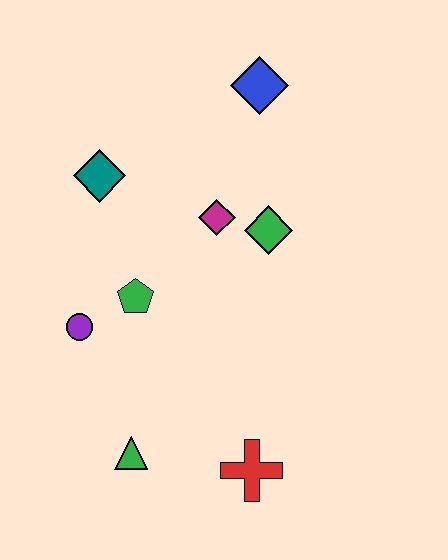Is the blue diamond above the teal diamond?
Yes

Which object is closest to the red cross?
The green triangle is closest to the red cross.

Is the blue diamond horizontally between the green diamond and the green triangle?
Yes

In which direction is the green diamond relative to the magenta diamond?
The green diamond is to the right of the magenta diamond.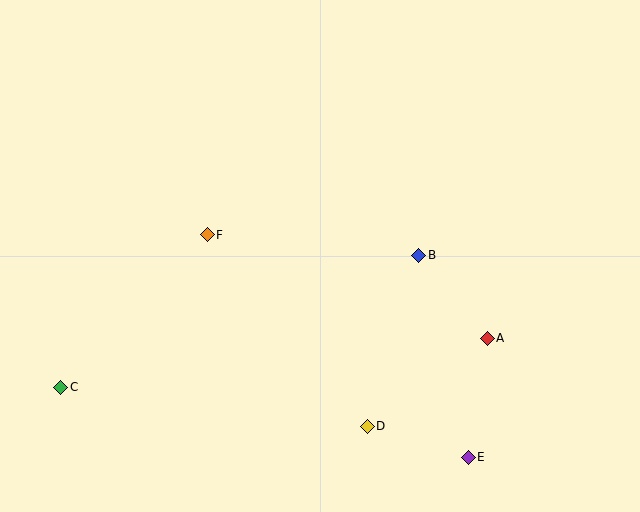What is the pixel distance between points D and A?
The distance between D and A is 149 pixels.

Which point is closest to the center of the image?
Point B at (419, 256) is closest to the center.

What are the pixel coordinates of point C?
Point C is at (61, 387).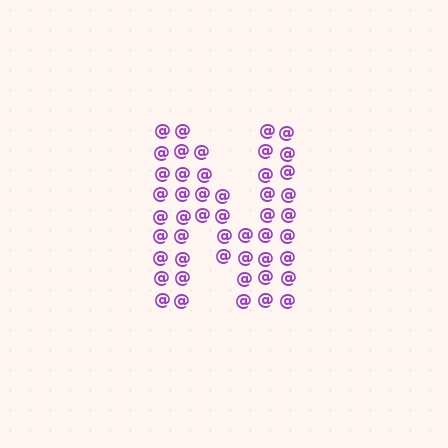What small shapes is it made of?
It is made of small at signs.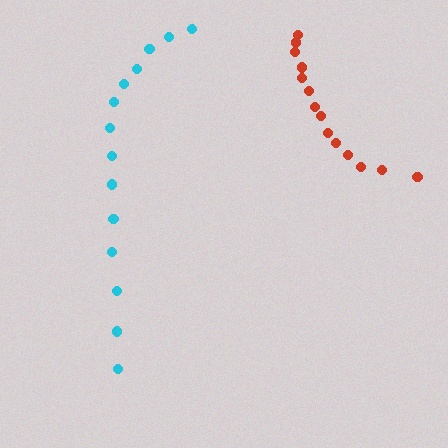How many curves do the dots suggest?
There are 2 distinct paths.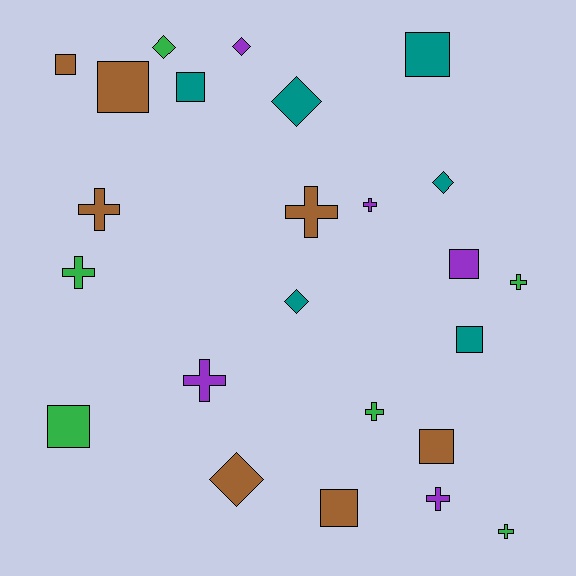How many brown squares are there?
There are 4 brown squares.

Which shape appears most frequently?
Square, with 9 objects.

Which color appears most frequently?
Brown, with 7 objects.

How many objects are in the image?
There are 24 objects.